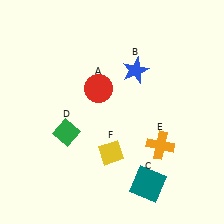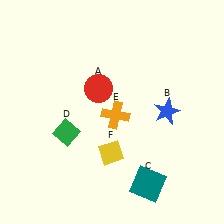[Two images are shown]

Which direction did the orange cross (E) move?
The orange cross (E) moved left.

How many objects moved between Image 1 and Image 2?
2 objects moved between the two images.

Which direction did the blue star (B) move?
The blue star (B) moved down.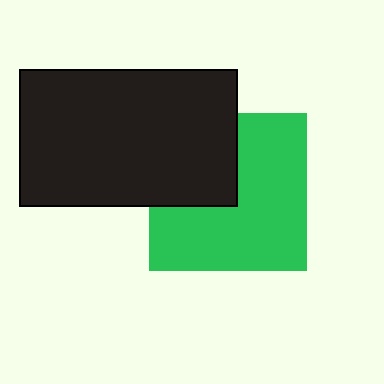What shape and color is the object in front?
The object in front is a black rectangle.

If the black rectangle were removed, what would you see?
You would see the complete green square.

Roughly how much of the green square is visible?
Most of it is visible (roughly 67%).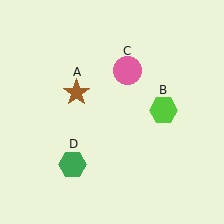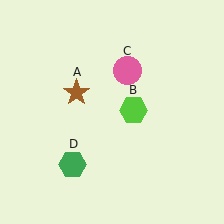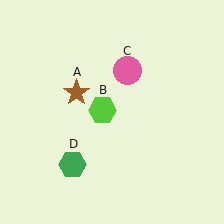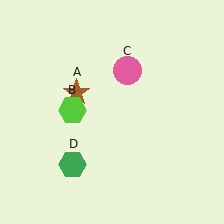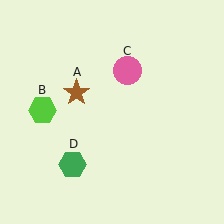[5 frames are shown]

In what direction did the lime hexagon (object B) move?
The lime hexagon (object B) moved left.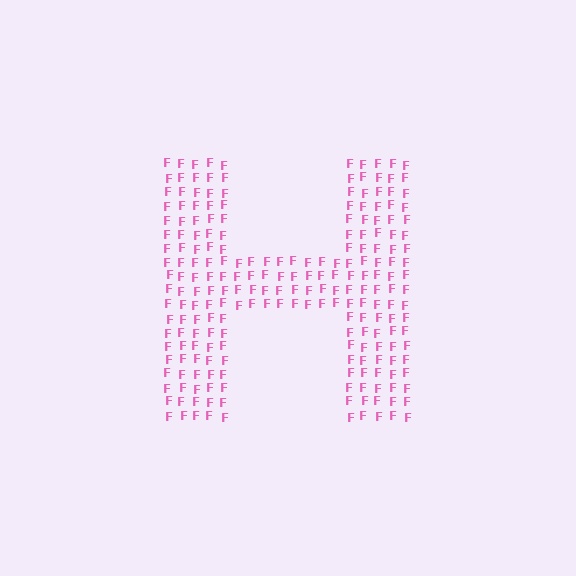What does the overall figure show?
The overall figure shows the letter H.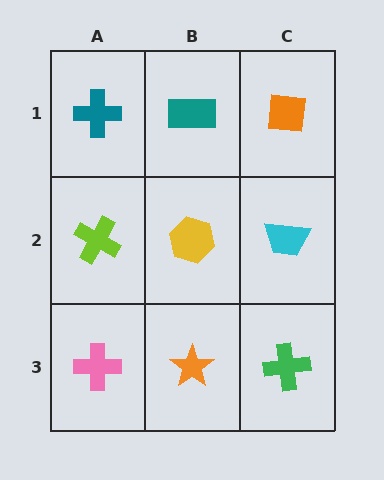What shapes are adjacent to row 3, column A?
A lime cross (row 2, column A), an orange star (row 3, column B).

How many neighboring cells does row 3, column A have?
2.